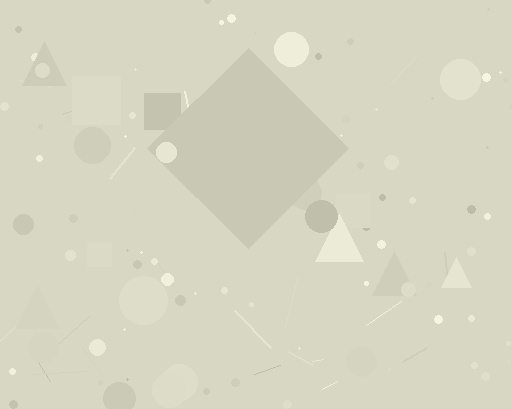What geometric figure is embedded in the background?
A diamond is embedded in the background.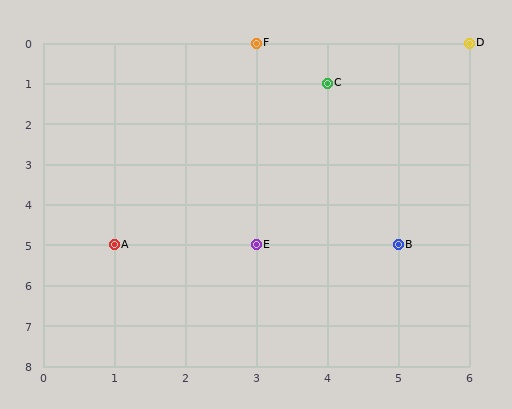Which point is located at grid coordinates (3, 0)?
Point F is at (3, 0).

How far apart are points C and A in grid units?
Points C and A are 3 columns and 4 rows apart (about 5.0 grid units diagonally).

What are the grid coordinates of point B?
Point B is at grid coordinates (5, 5).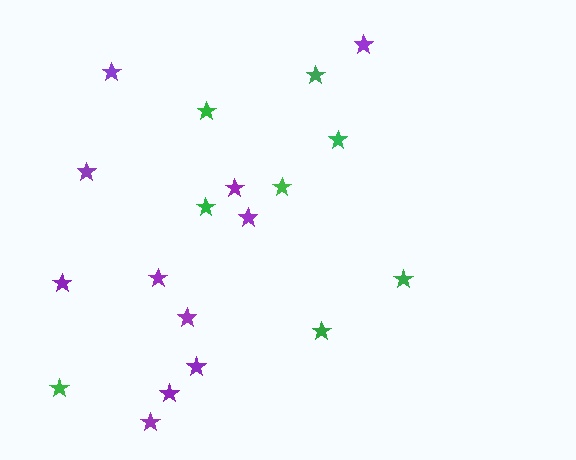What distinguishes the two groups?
There are 2 groups: one group of green stars (8) and one group of purple stars (11).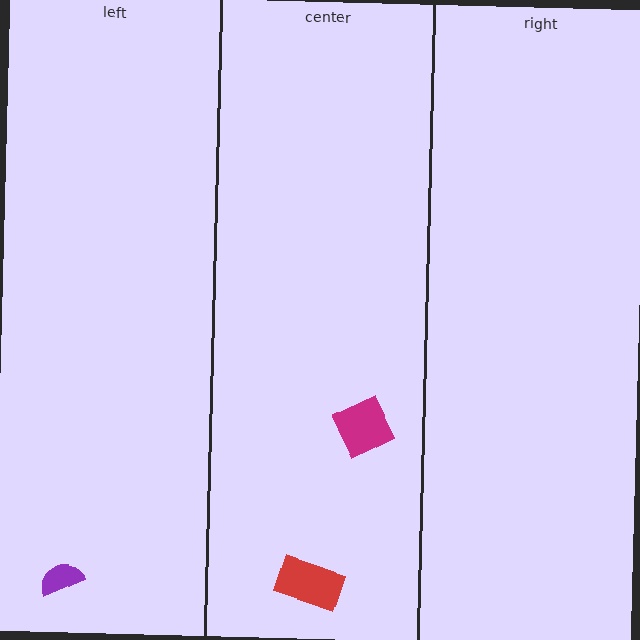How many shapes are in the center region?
2.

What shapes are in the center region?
The red rectangle, the magenta square.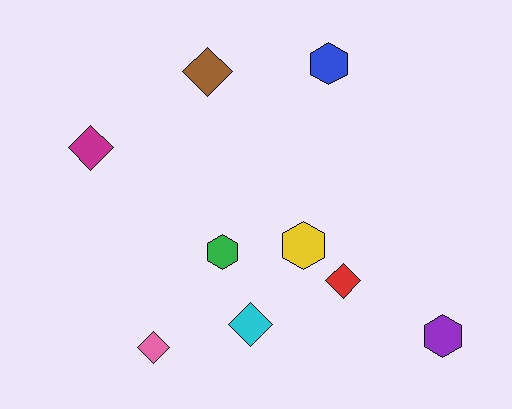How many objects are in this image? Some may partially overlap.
There are 9 objects.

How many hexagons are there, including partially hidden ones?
There are 4 hexagons.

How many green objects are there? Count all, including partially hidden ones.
There is 1 green object.